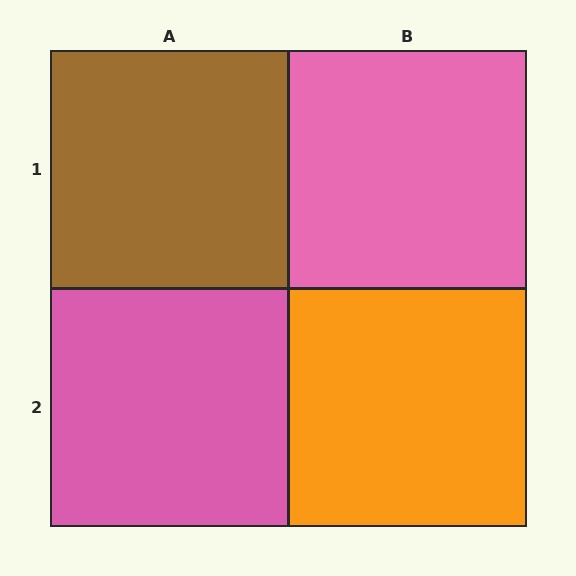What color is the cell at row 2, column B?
Orange.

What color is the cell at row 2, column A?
Pink.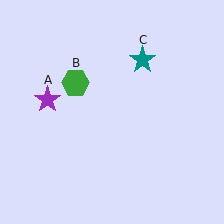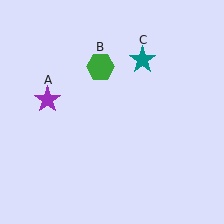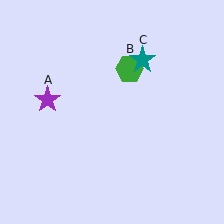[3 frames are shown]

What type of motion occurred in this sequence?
The green hexagon (object B) rotated clockwise around the center of the scene.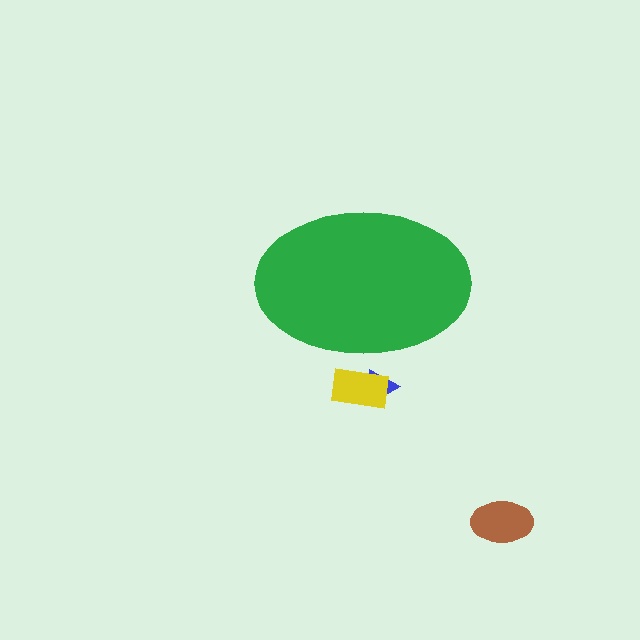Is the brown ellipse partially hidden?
No, the brown ellipse is fully visible.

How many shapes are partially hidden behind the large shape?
2 shapes are partially hidden.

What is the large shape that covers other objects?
A green ellipse.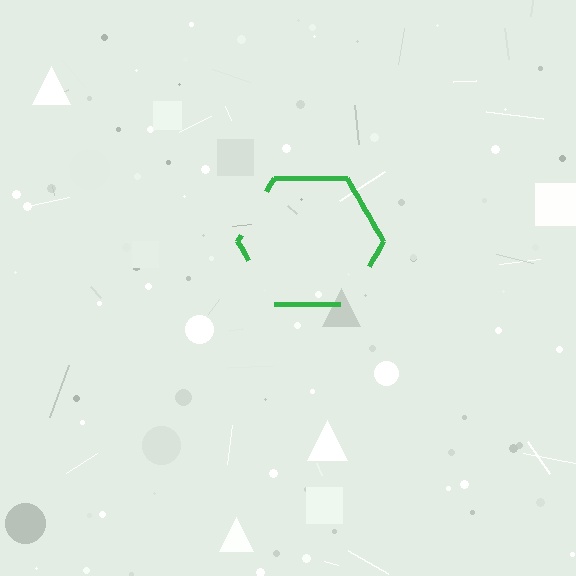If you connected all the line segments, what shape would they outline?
They would outline a hexagon.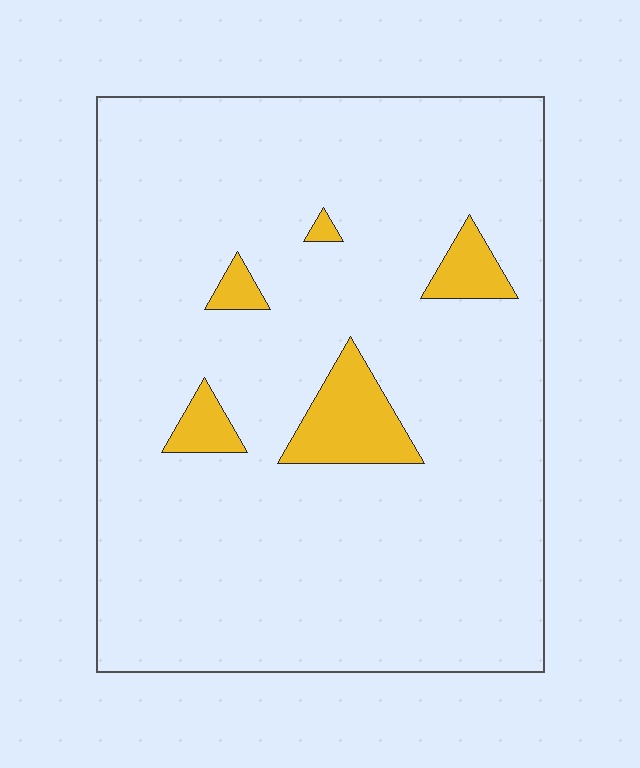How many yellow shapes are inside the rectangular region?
5.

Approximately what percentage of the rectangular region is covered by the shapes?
Approximately 10%.